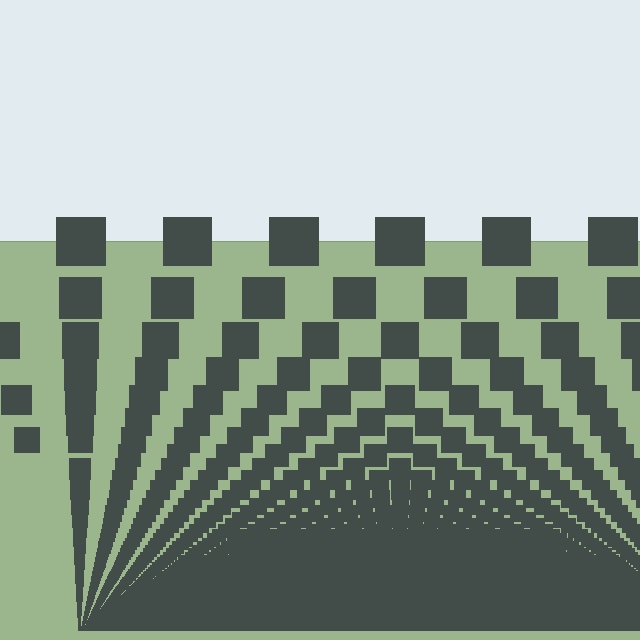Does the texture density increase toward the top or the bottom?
Density increases toward the bottom.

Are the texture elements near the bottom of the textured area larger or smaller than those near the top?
Smaller. The gradient is inverted — elements near the bottom are smaller and denser.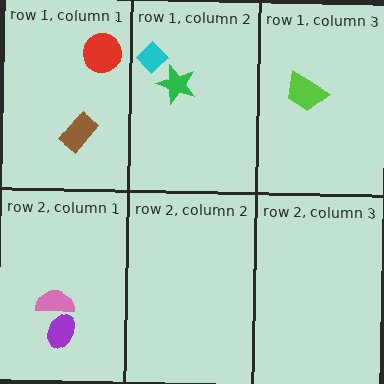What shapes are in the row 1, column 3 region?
The lime trapezoid.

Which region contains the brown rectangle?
The row 1, column 1 region.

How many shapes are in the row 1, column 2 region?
2.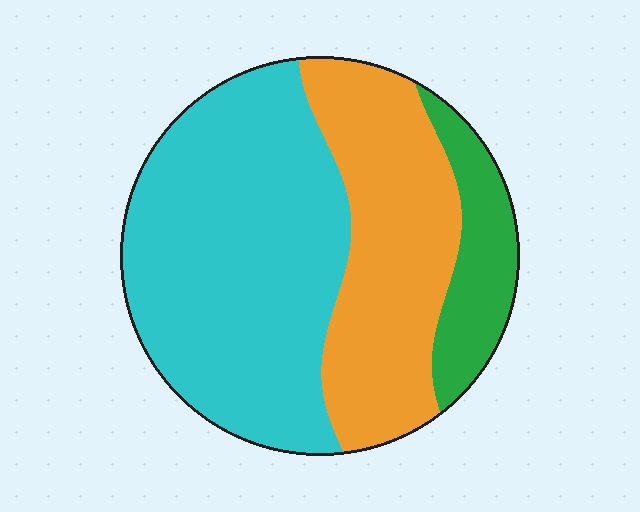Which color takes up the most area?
Cyan, at roughly 55%.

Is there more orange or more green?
Orange.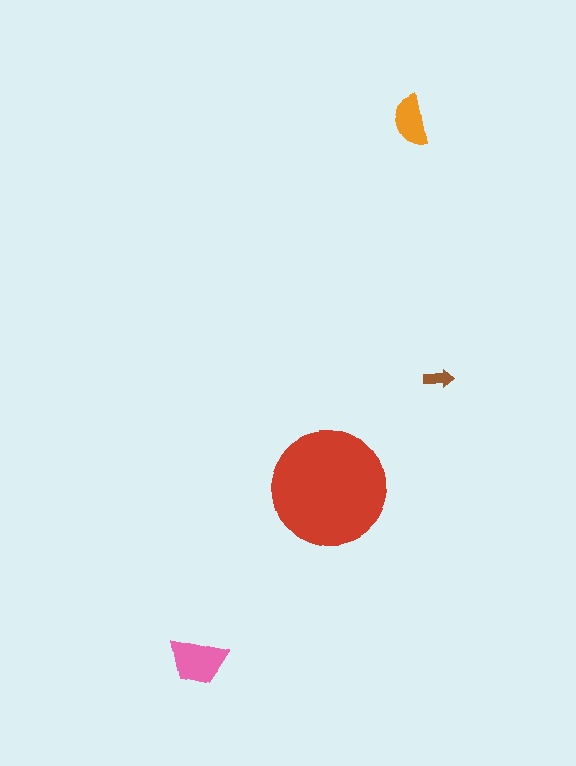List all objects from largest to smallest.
The red circle, the pink trapezoid, the orange semicircle, the brown arrow.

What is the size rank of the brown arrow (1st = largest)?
4th.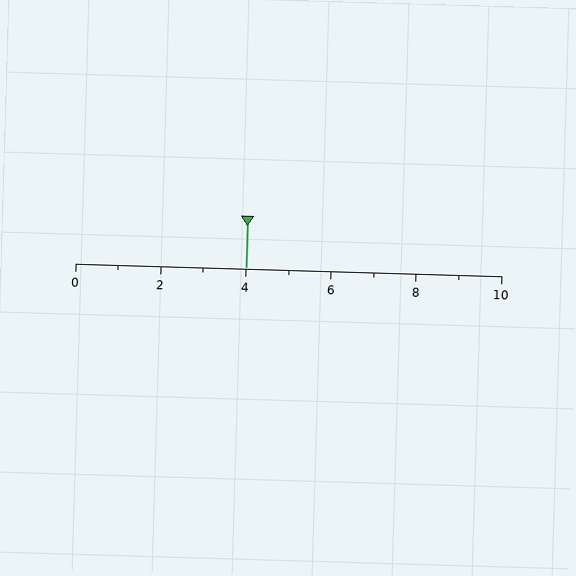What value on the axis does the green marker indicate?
The marker indicates approximately 4.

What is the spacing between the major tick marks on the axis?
The major ticks are spaced 2 apart.